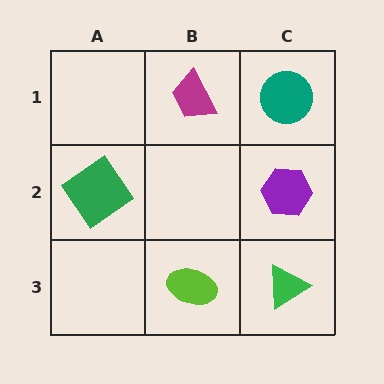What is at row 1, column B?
A magenta trapezoid.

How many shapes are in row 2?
2 shapes.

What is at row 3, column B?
A lime ellipse.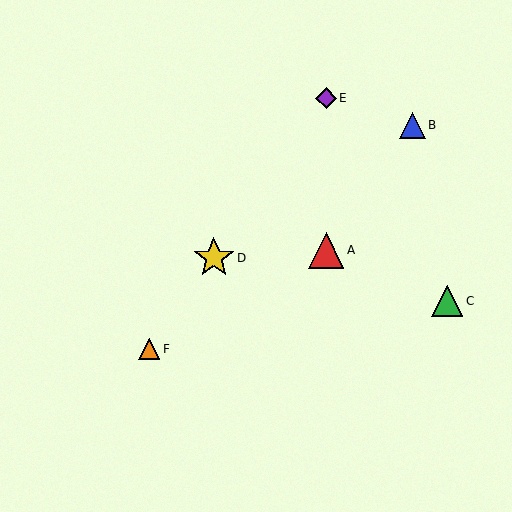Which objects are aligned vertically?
Objects A, E are aligned vertically.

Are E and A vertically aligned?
Yes, both are at x≈326.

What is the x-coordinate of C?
Object C is at x≈447.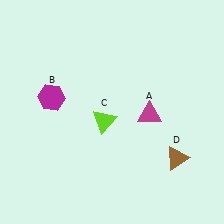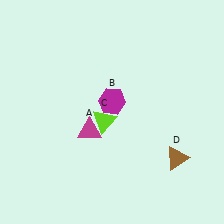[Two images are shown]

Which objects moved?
The objects that moved are: the magenta triangle (A), the magenta hexagon (B).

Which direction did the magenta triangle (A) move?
The magenta triangle (A) moved left.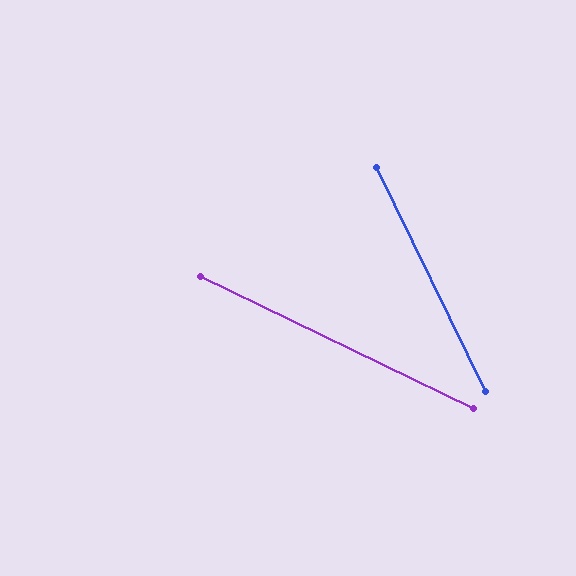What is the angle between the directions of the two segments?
Approximately 38 degrees.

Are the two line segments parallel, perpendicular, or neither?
Neither parallel nor perpendicular — they differ by about 38°.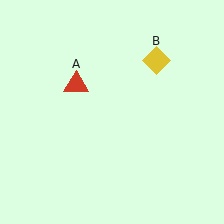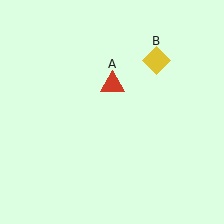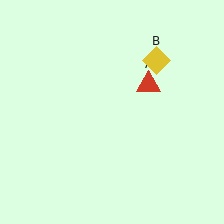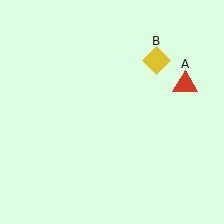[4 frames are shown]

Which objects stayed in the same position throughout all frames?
Yellow diamond (object B) remained stationary.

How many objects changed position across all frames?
1 object changed position: red triangle (object A).